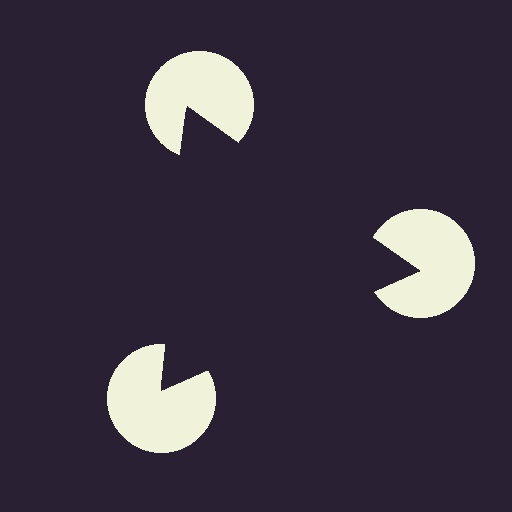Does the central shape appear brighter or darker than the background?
It typically appears slightly darker than the background, even though no actual brightness change is drawn.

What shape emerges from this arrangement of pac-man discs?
An illusory triangle — its edges are inferred from the aligned wedge cuts in the pac-man discs, not physically drawn.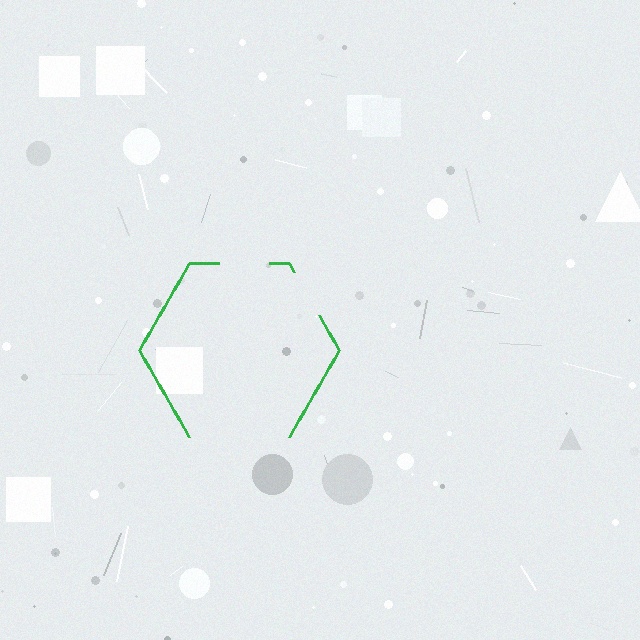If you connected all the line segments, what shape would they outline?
They would outline a hexagon.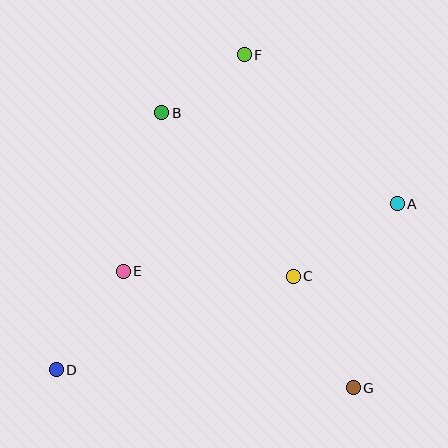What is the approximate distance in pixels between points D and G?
The distance between D and G is approximately 297 pixels.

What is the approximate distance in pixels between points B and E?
The distance between B and E is approximately 163 pixels.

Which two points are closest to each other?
Points B and F are closest to each other.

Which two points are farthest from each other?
Points A and D are farthest from each other.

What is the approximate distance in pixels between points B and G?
The distance between B and G is approximately 335 pixels.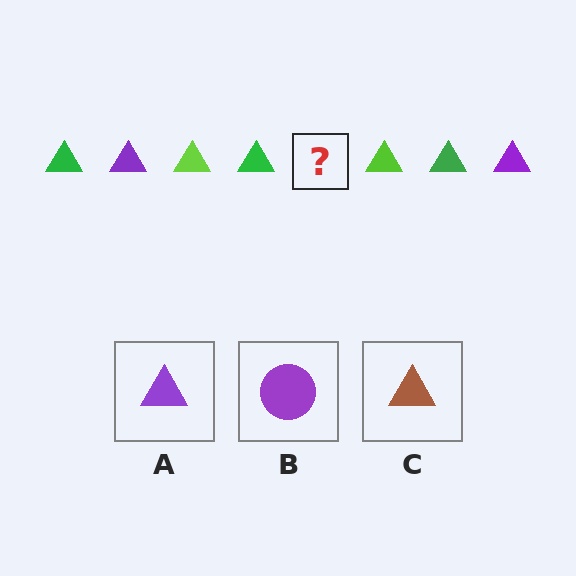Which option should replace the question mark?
Option A.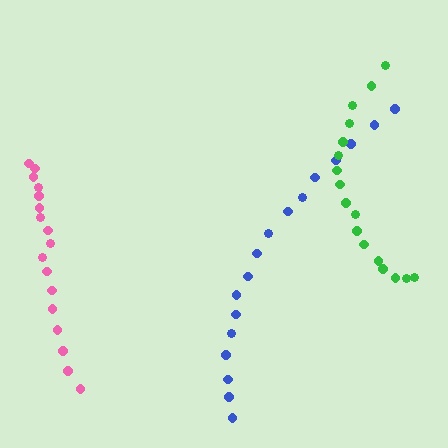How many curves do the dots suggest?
There are 3 distinct paths.